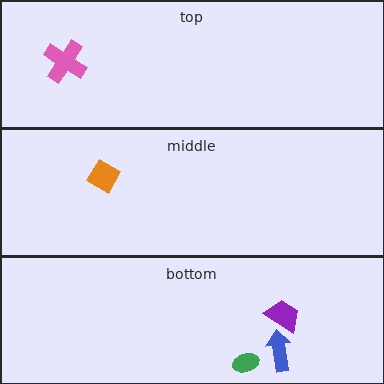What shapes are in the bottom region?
The blue arrow, the purple trapezoid, the green ellipse.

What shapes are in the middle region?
The orange diamond.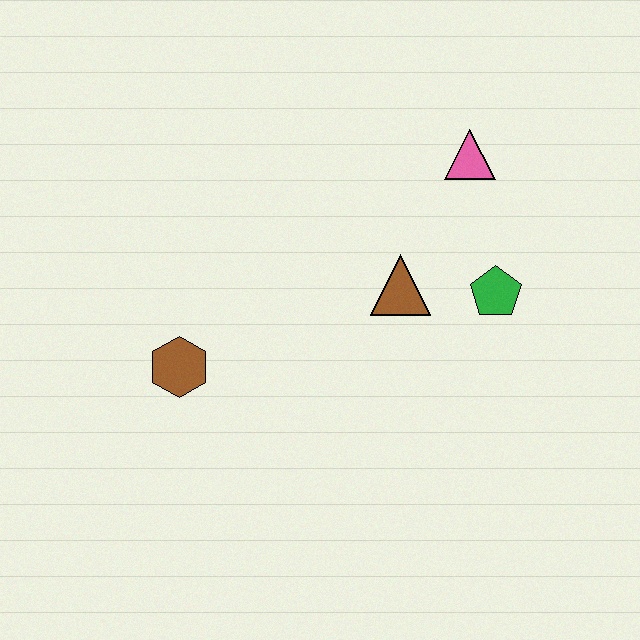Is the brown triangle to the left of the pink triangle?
Yes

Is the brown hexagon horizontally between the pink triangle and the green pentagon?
No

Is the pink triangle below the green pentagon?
No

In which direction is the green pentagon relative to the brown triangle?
The green pentagon is to the right of the brown triangle.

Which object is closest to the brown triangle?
The green pentagon is closest to the brown triangle.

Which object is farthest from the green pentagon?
The brown hexagon is farthest from the green pentagon.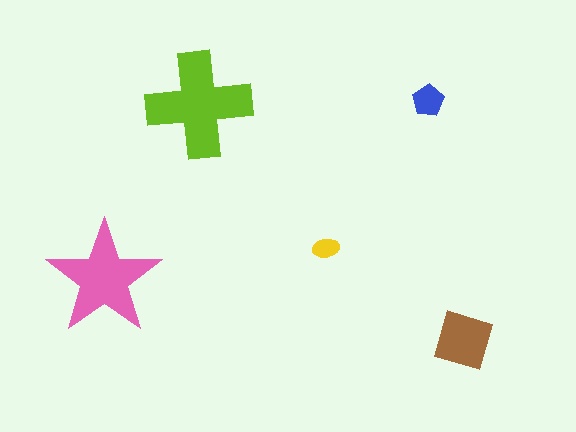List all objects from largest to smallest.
The lime cross, the pink star, the brown square, the blue pentagon, the yellow ellipse.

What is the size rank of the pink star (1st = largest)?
2nd.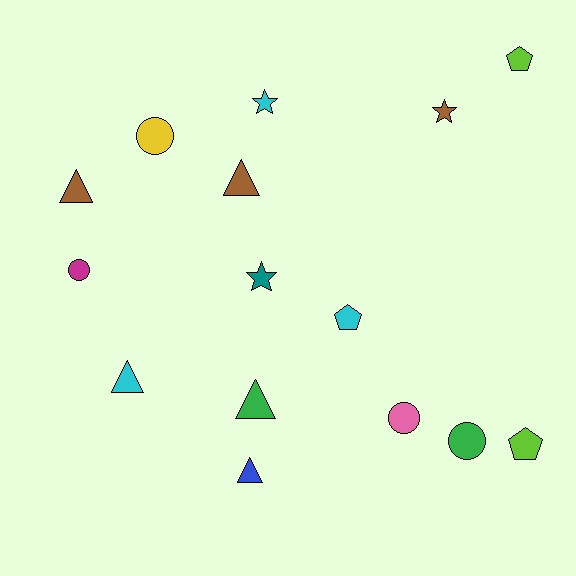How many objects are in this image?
There are 15 objects.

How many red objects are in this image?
There are no red objects.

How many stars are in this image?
There are 3 stars.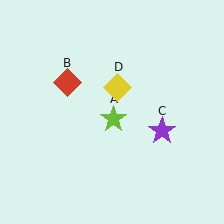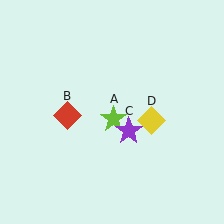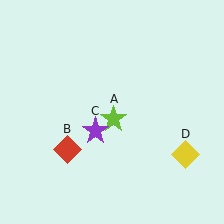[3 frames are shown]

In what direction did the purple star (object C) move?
The purple star (object C) moved left.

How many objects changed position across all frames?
3 objects changed position: red diamond (object B), purple star (object C), yellow diamond (object D).